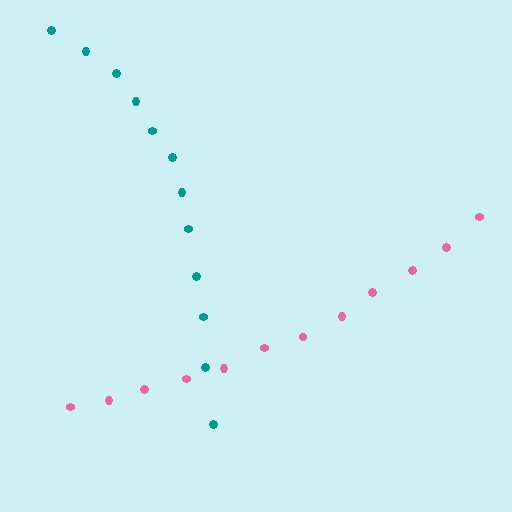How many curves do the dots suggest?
There are 2 distinct paths.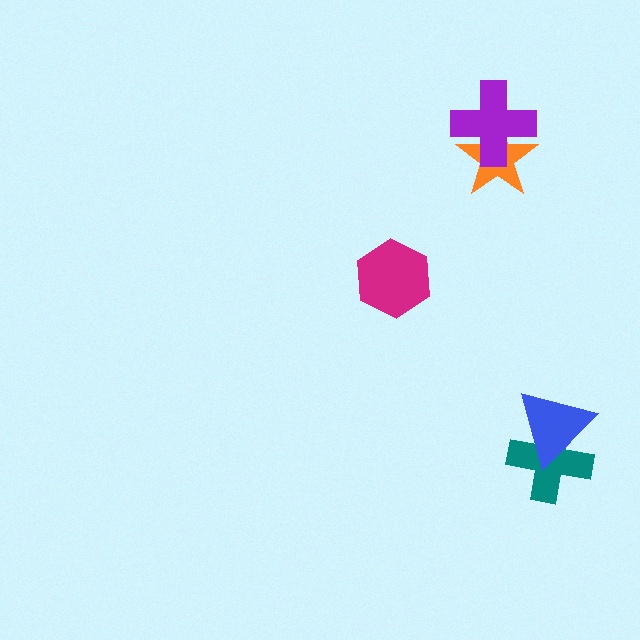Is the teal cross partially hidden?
Yes, it is partially covered by another shape.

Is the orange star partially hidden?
Yes, it is partially covered by another shape.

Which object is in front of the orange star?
The purple cross is in front of the orange star.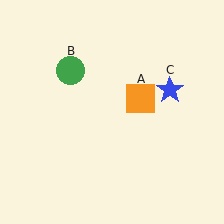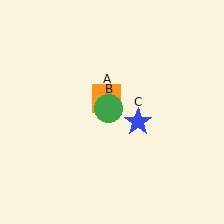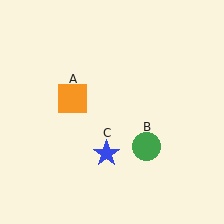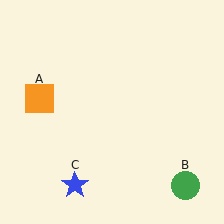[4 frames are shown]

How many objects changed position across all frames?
3 objects changed position: orange square (object A), green circle (object B), blue star (object C).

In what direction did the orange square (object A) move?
The orange square (object A) moved left.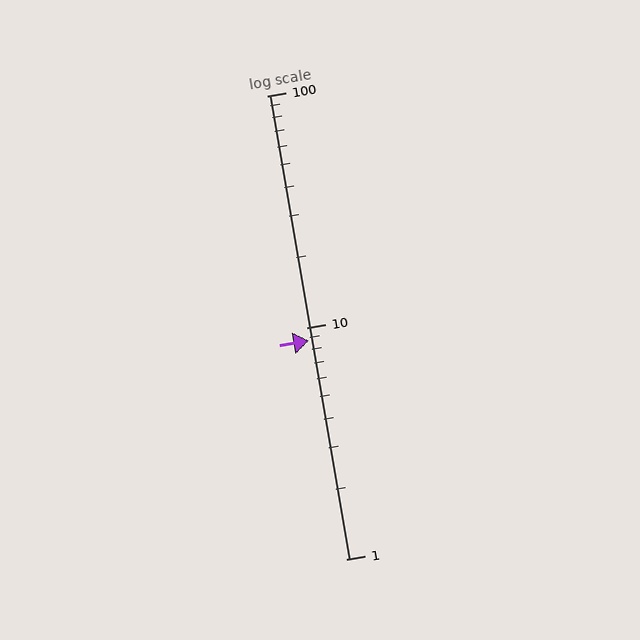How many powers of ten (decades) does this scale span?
The scale spans 2 decades, from 1 to 100.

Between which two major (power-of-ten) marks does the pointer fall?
The pointer is between 1 and 10.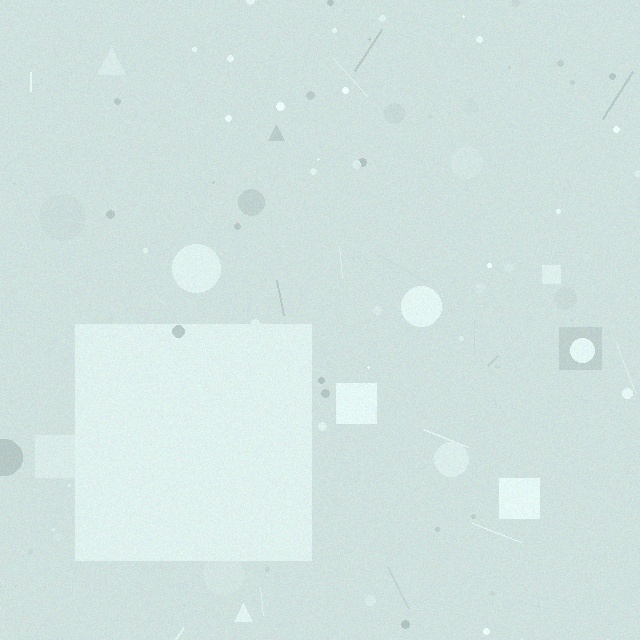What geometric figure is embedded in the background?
A square is embedded in the background.